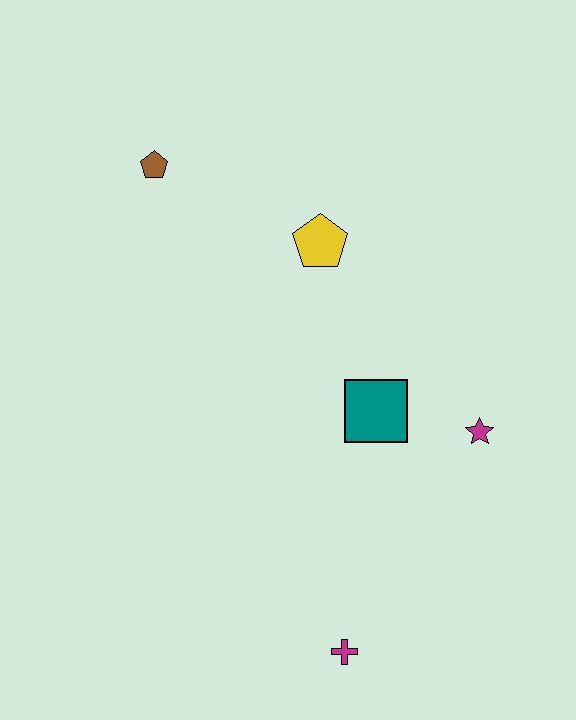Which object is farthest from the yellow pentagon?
The magenta cross is farthest from the yellow pentagon.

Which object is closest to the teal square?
The magenta star is closest to the teal square.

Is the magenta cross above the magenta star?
No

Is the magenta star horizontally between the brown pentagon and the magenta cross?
No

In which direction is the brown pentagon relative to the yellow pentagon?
The brown pentagon is to the left of the yellow pentagon.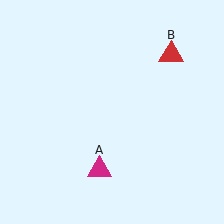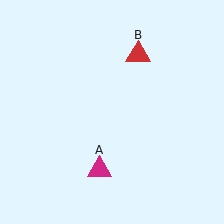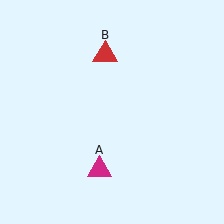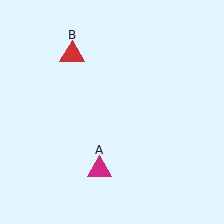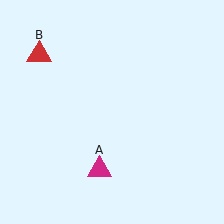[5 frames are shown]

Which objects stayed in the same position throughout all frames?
Magenta triangle (object A) remained stationary.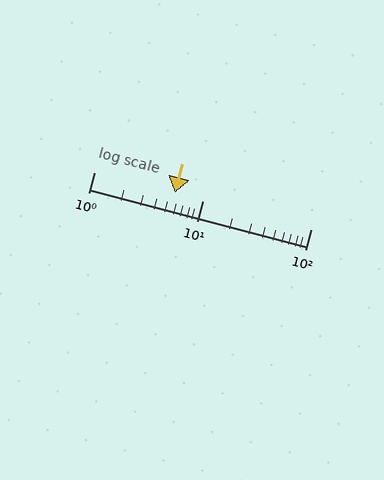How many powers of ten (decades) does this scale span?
The scale spans 2 decades, from 1 to 100.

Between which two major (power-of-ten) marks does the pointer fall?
The pointer is between 1 and 10.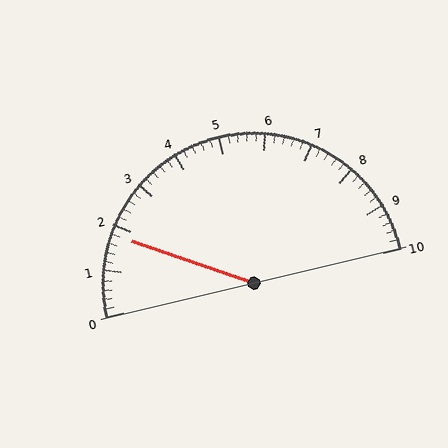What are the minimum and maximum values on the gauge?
The gauge ranges from 0 to 10.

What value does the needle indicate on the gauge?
The needle indicates approximately 1.8.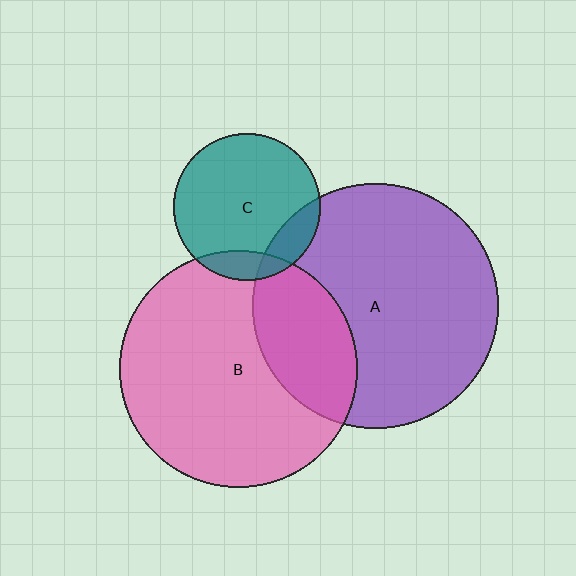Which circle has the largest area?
Circle A (purple).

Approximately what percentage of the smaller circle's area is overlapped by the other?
Approximately 10%.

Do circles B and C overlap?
Yes.